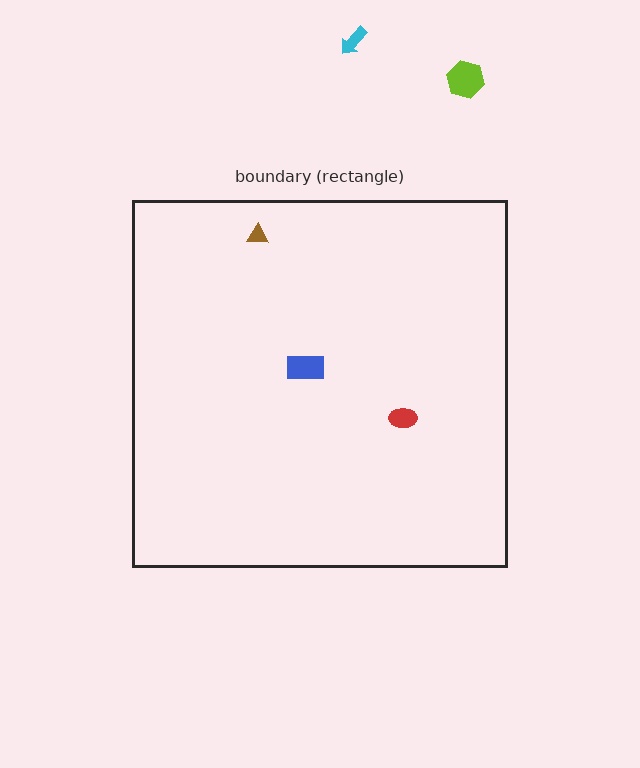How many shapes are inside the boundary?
3 inside, 2 outside.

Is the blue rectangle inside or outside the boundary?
Inside.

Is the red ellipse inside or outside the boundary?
Inside.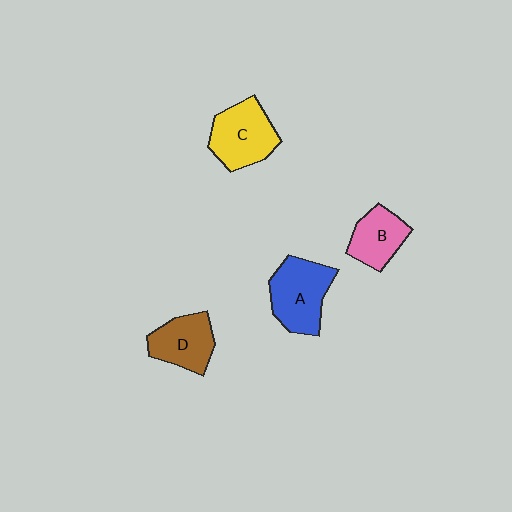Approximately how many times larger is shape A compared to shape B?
Approximately 1.4 times.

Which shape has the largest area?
Shape A (blue).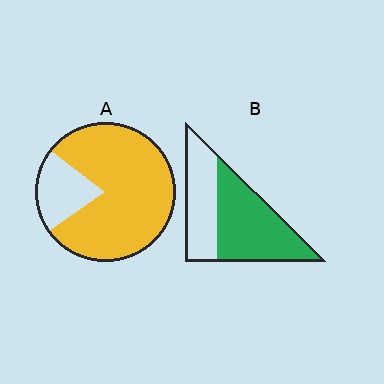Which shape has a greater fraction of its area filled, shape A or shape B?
Shape A.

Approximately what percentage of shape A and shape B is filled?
A is approximately 80% and B is approximately 60%.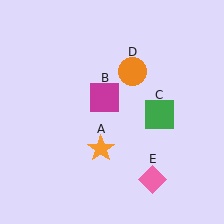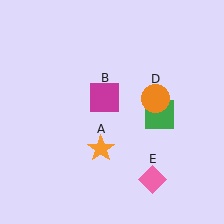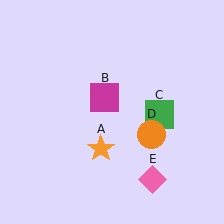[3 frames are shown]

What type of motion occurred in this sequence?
The orange circle (object D) rotated clockwise around the center of the scene.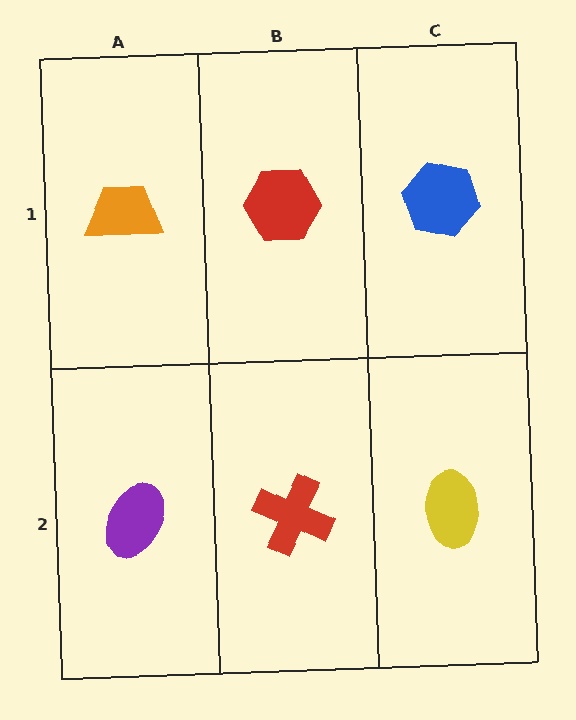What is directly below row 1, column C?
A yellow ellipse.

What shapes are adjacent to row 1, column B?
A red cross (row 2, column B), an orange trapezoid (row 1, column A), a blue hexagon (row 1, column C).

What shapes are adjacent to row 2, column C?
A blue hexagon (row 1, column C), a red cross (row 2, column B).